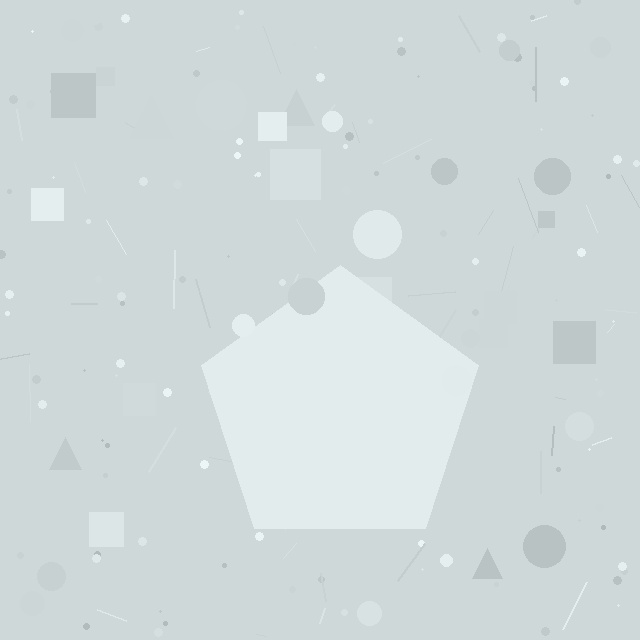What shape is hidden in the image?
A pentagon is hidden in the image.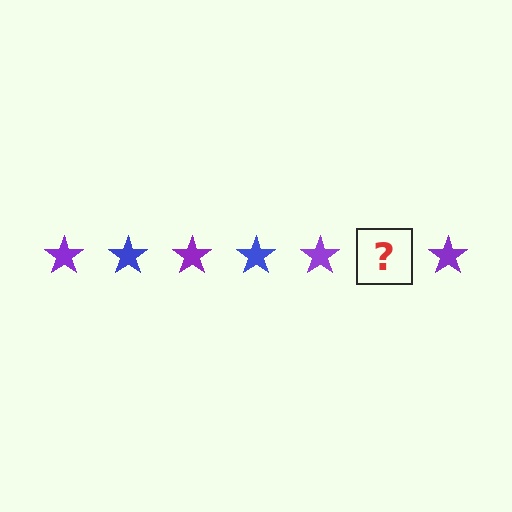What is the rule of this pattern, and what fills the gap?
The rule is that the pattern cycles through purple, blue stars. The gap should be filled with a blue star.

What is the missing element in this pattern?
The missing element is a blue star.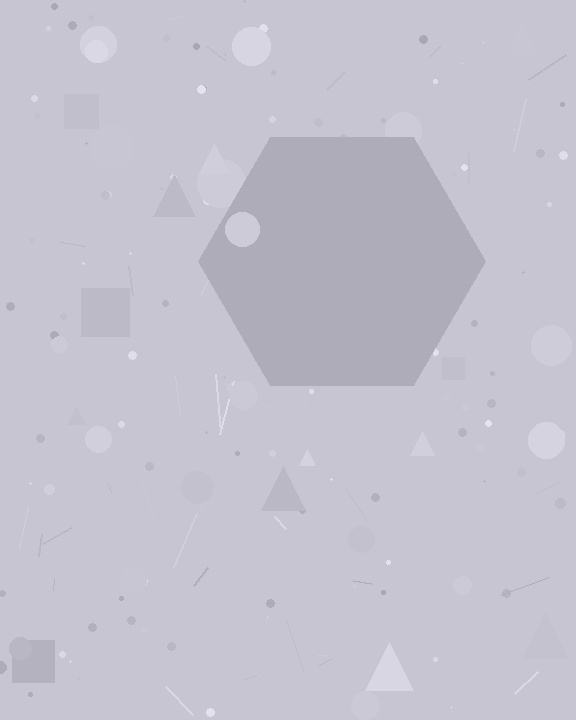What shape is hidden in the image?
A hexagon is hidden in the image.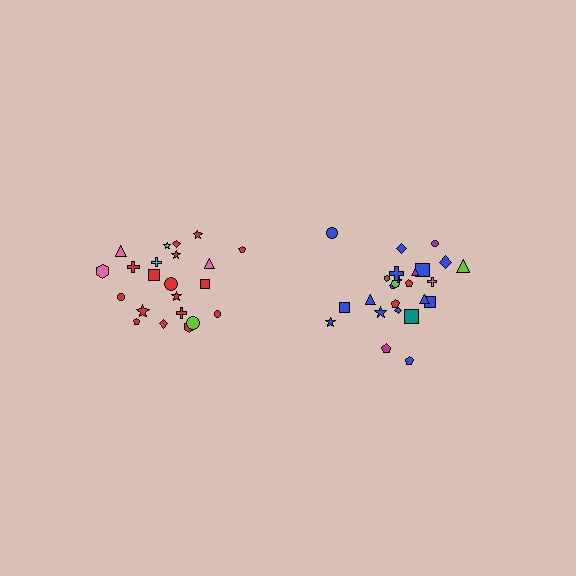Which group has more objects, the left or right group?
The right group.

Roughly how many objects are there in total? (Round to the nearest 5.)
Roughly 45 objects in total.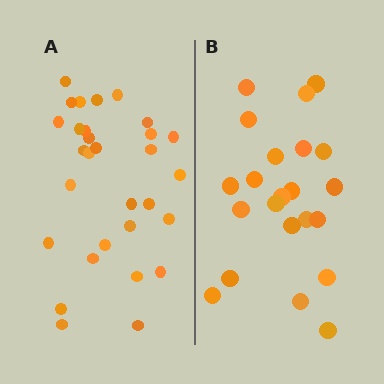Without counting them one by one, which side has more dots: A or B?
Region A (the left region) has more dots.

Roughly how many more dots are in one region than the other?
Region A has roughly 8 or so more dots than region B.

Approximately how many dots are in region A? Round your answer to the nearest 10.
About 30 dots.